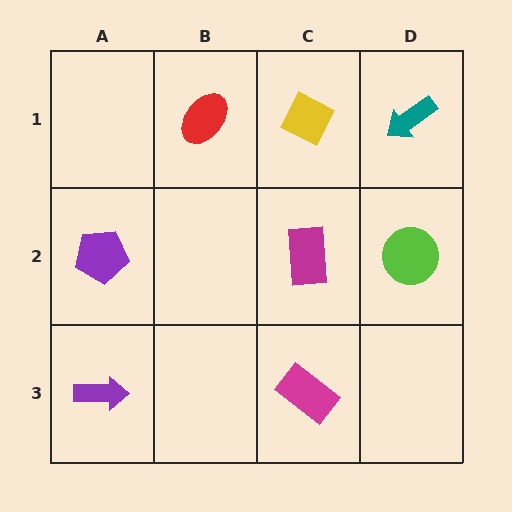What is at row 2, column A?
A purple pentagon.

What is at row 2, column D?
A lime circle.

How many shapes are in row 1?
3 shapes.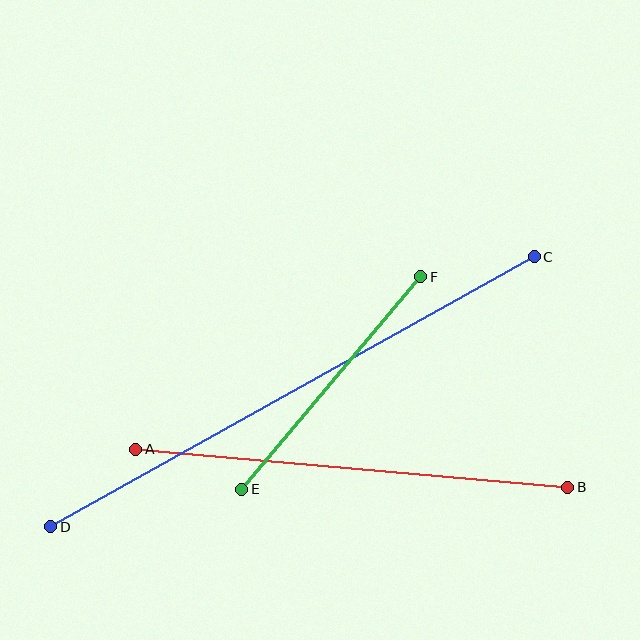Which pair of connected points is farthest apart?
Points C and D are farthest apart.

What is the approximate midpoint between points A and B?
The midpoint is at approximately (352, 468) pixels.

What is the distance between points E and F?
The distance is approximately 278 pixels.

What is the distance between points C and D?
The distance is approximately 554 pixels.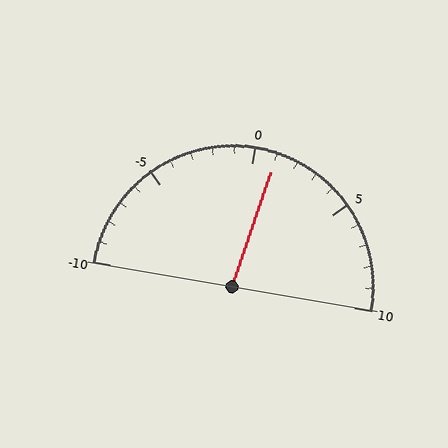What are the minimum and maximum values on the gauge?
The gauge ranges from -10 to 10.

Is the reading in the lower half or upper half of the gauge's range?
The reading is in the upper half of the range (-10 to 10).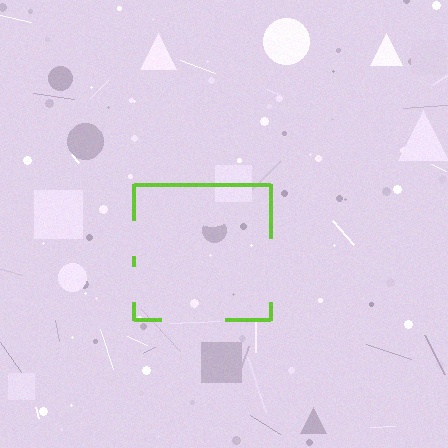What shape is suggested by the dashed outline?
The dashed outline suggests a square.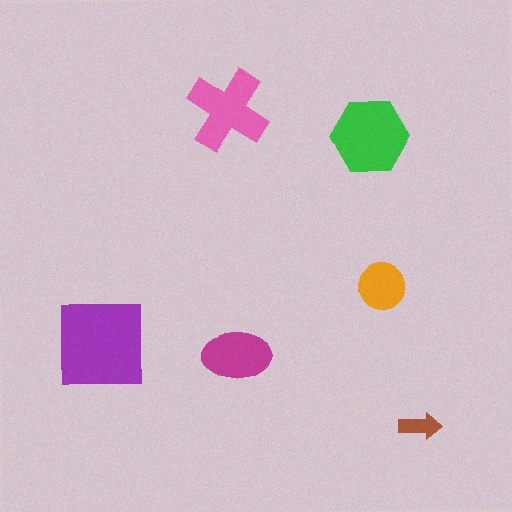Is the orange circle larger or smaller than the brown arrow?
Larger.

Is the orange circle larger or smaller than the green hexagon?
Smaller.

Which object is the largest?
The purple square.